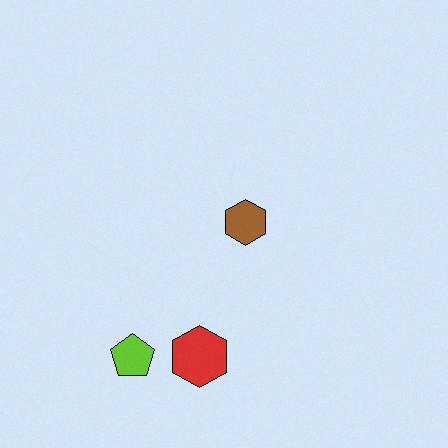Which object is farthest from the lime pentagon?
The brown hexagon is farthest from the lime pentagon.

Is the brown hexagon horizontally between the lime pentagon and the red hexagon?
No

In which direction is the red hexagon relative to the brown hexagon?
The red hexagon is below the brown hexagon.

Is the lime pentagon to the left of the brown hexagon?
Yes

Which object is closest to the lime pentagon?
The red hexagon is closest to the lime pentagon.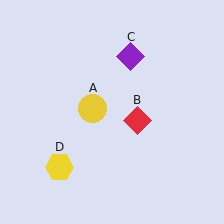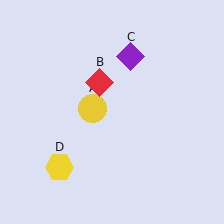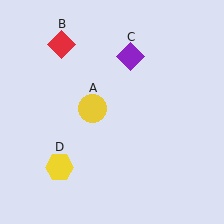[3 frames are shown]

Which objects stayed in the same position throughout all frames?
Yellow circle (object A) and purple diamond (object C) and yellow hexagon (object D) remained stationary.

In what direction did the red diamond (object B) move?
The red diamond (object B) moved up and to the left.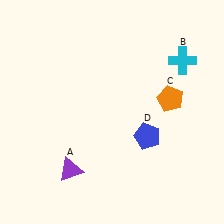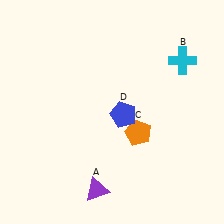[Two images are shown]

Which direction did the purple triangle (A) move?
The purple triangle (A) moved right.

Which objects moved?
The objects that moved are: the purple triangle (A), the orange pentagon (C), the blue pentagon (D).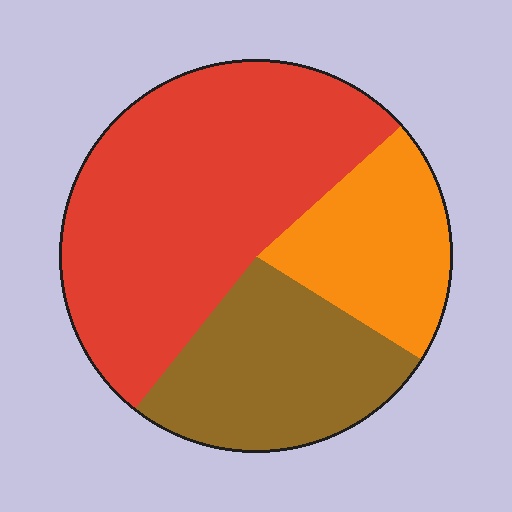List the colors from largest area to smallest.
From largest to smallest: red, brown, orange.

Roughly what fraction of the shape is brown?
Brown covers around 25% of the shape.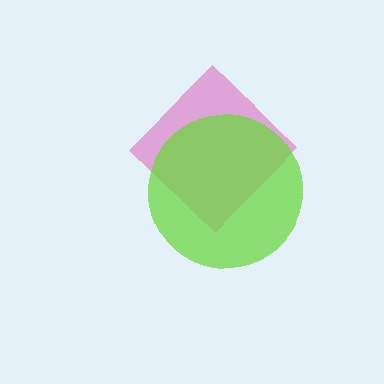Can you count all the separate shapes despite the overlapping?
Yes, there are 2 separate shapes.